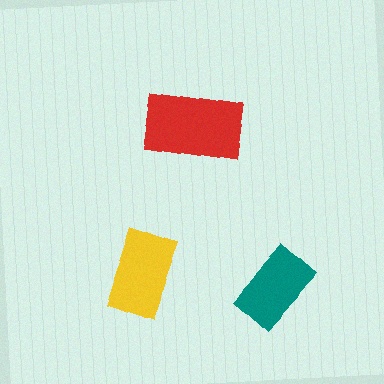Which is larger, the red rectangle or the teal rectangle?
The red one.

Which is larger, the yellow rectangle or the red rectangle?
The red one.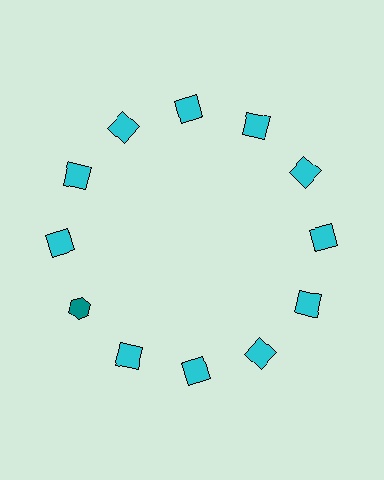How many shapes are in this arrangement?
There are 12 shapes arranged in a ring pattern.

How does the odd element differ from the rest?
It differs in both color (teal instead of cyan) and shape (hexagon instead of square).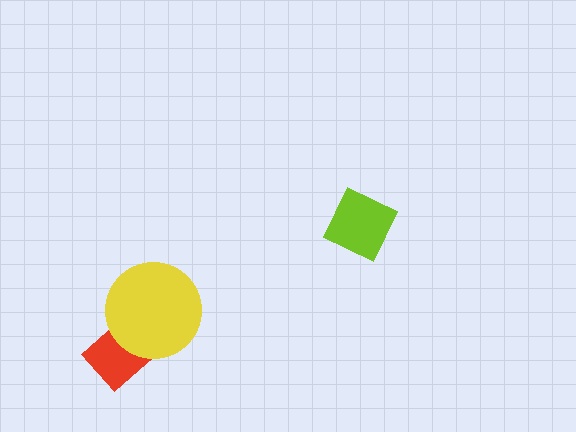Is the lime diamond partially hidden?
No, no other shape covers it.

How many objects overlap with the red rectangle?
1 object overlaps with the red rectangle.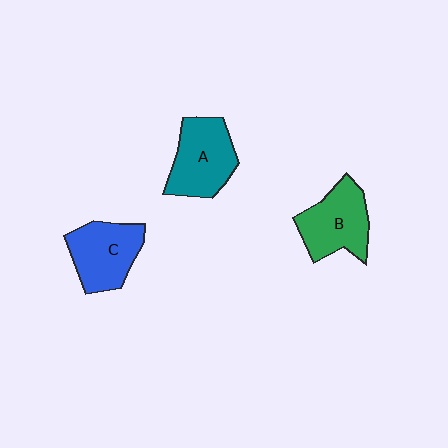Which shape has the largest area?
Shape A (teal).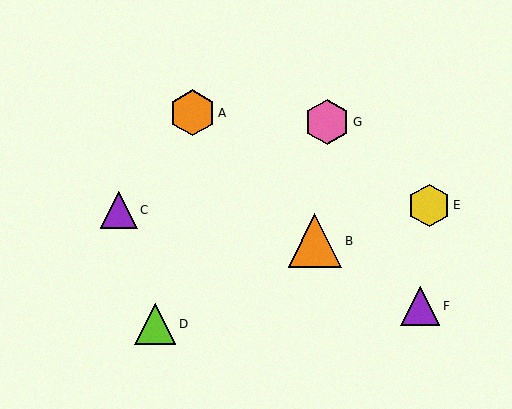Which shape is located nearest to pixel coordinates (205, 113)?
The orange hexagon (labeled A) at (192, 113) is nearest to that location.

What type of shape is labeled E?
Shape E is a yellow hexagon.